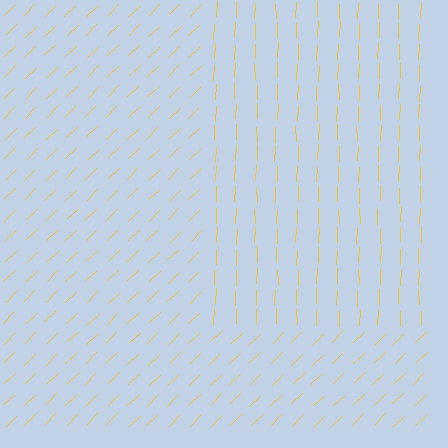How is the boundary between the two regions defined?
The boundary is defined purely by a change in line orientation (approximately 45 degrees difference). All lines are the same color and thickness.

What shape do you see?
I see a rectangle.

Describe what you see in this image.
The image is filled with small yellow line segments. A rectangle region in the image has lines oriented differently from the surrounding lines, creating a visible texture boundary.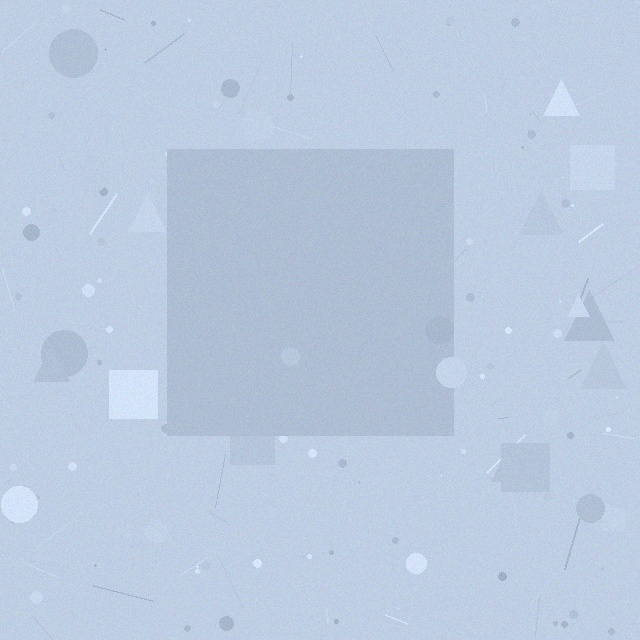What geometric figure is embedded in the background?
A square is embedded in the background.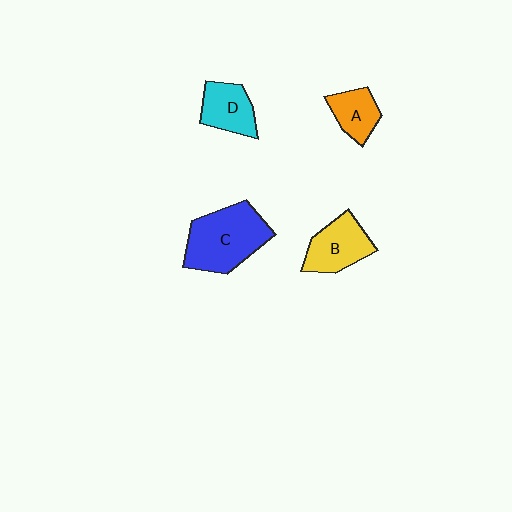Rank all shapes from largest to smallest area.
From largest to smallest: C (blue), B (yellow), D (cyan), A (orange).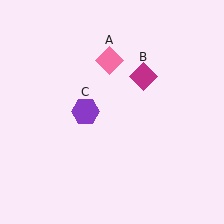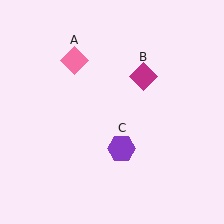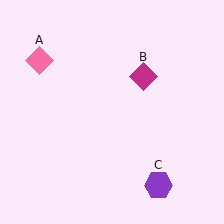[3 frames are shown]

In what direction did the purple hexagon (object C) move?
The purple hexagon (object C) moved down and to the right.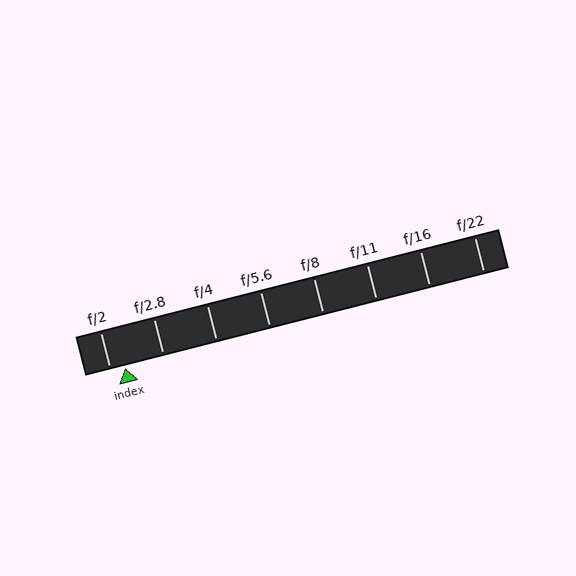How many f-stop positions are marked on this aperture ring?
There are 8 f-stop positions marked.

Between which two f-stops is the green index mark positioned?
The index mark is between f/2 and f/2.8.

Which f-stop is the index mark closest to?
The index mark is closest to f/2.